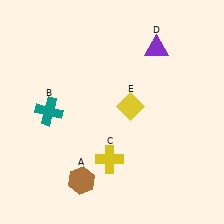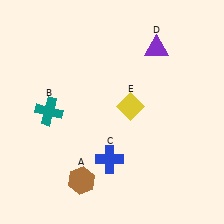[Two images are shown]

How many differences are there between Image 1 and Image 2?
There is 1 difference between the two images.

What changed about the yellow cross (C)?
In Image 1, C is yellow. In Image 2, it changed to blue.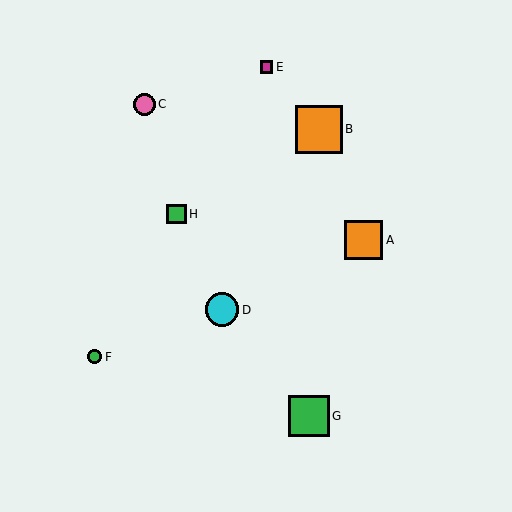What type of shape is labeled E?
Shape E is a magenta square.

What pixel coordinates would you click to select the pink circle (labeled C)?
Click at (145, 104) to select the pink circle C.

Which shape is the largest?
The orange square (labeled B) is the largest.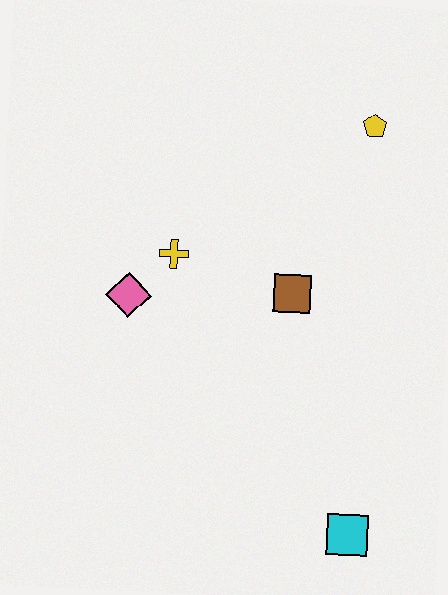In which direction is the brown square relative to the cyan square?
The brown square is above the cyan square.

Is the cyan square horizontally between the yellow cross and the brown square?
No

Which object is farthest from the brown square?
The cyan square is farthest from the brown square.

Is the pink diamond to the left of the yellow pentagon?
Yes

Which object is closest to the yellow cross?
The pink diamond is closest to the yellow cross.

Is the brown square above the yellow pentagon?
No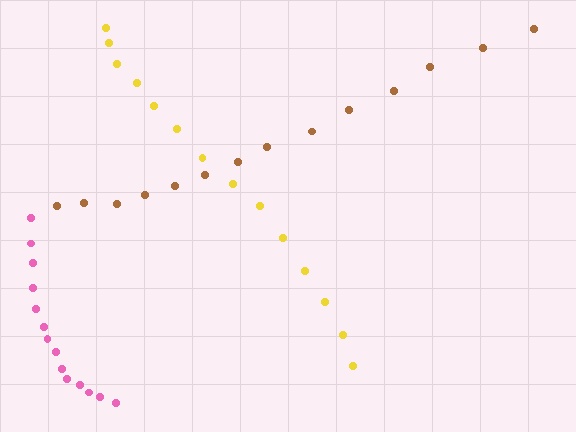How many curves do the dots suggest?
There are 3 distinct paths.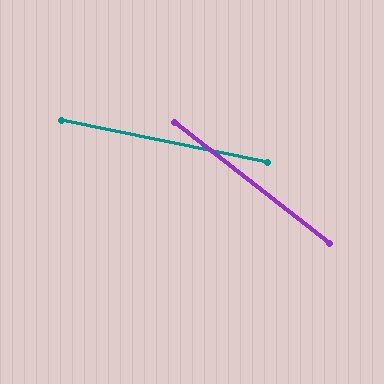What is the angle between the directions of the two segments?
Approximately 27 degrees.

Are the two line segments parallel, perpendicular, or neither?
Neither parallel nor perpendicular — they differ by about 27°.